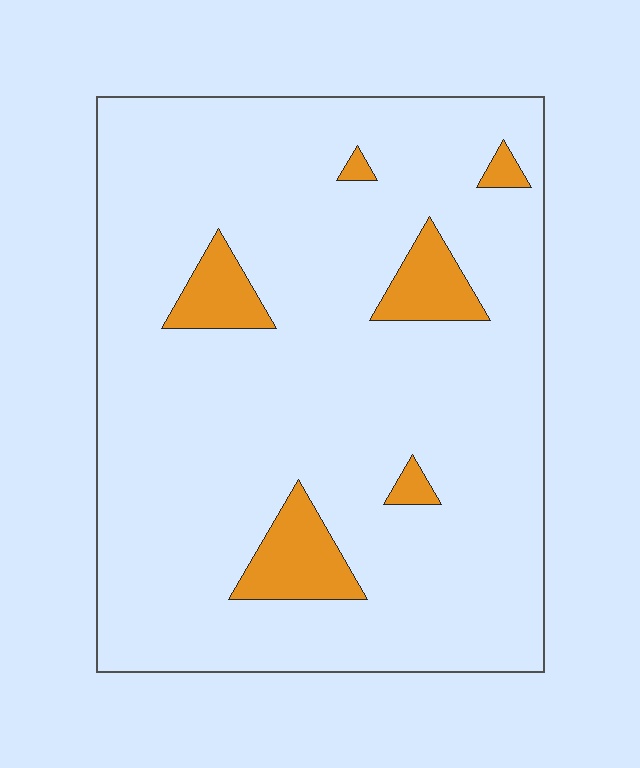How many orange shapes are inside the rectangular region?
6.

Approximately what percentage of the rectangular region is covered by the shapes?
Approximately 10%.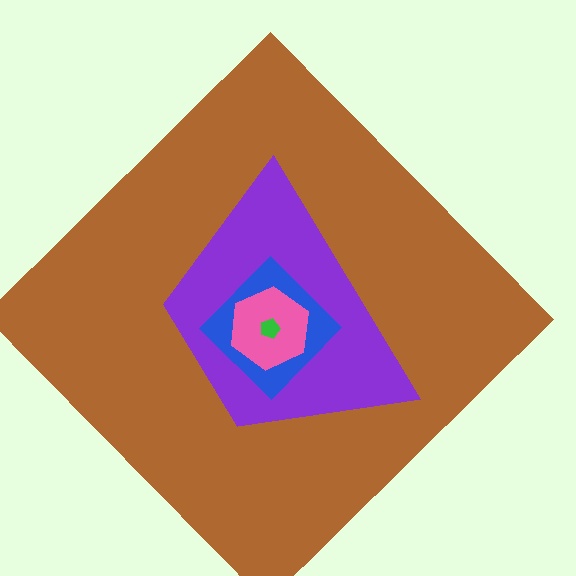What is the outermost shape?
The brown diamond.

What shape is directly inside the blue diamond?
The pink hexagon.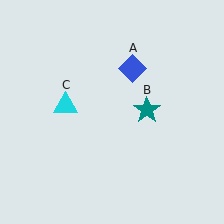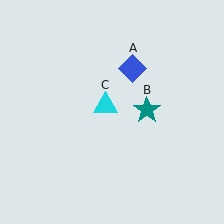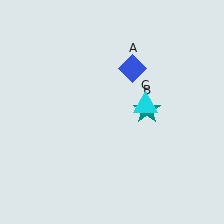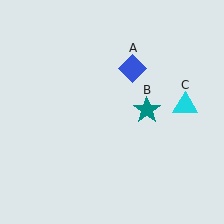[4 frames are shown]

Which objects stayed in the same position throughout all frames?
Blue diamond (object A) and teal star (object B) remained stationary.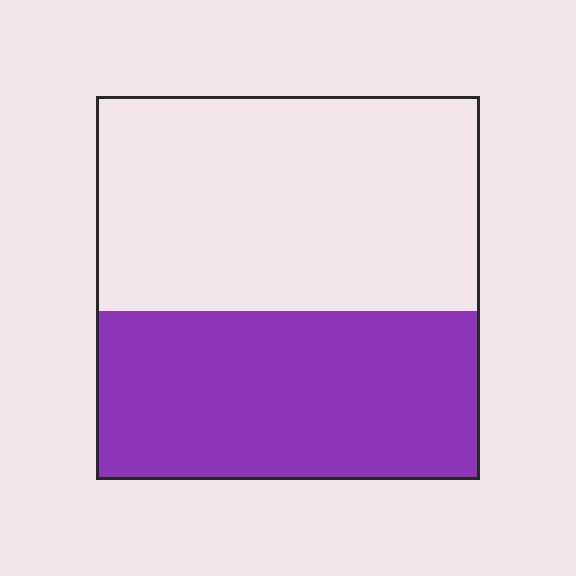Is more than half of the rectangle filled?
No.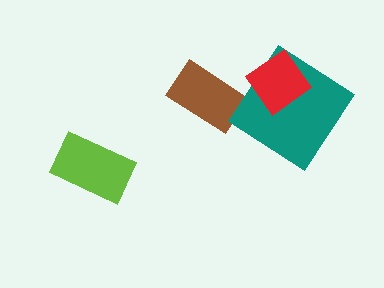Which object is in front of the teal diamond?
The red diamond is in front of the teal diamond.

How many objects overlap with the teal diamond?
1 object overlaps with the teal diamond.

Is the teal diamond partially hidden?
Yes, it is partially covered by another shape.